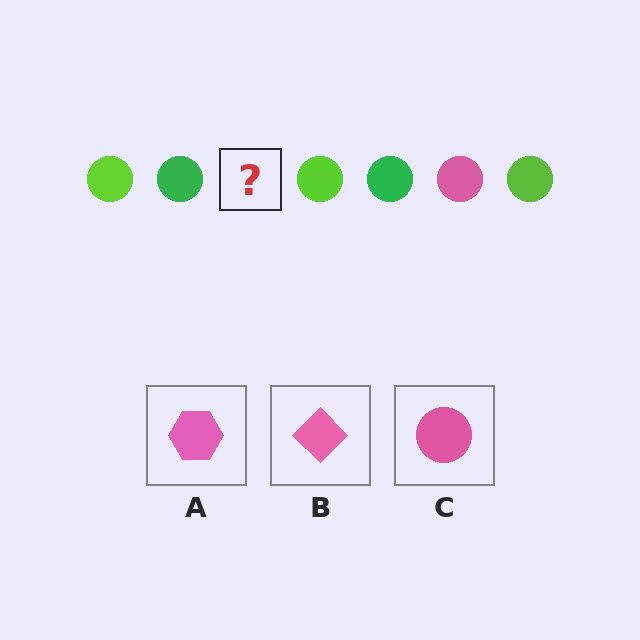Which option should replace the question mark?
Option C.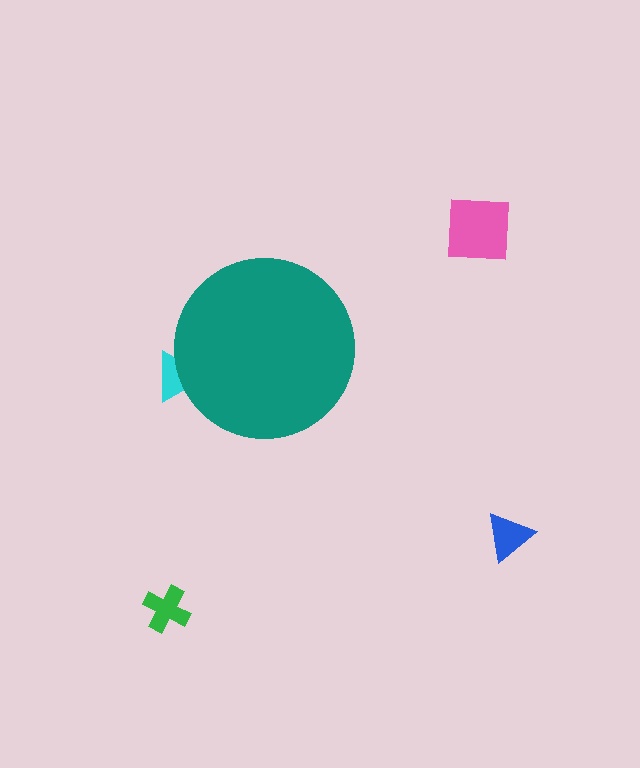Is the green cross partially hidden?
No, the green cross is fully visible.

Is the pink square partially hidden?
No, the pink square is fully visible.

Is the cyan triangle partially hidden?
Yes, the cyan triangle is partially hidden behind the teal circle.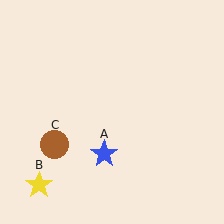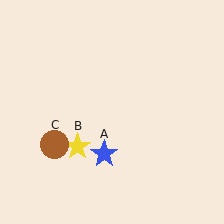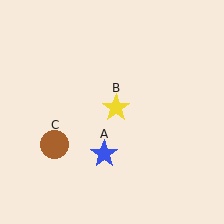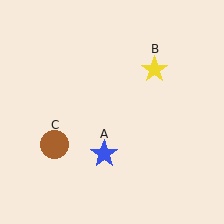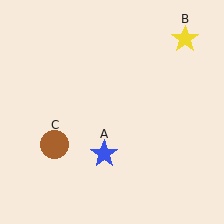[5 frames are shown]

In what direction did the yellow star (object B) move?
The yellow star (object B) moved up and to the right.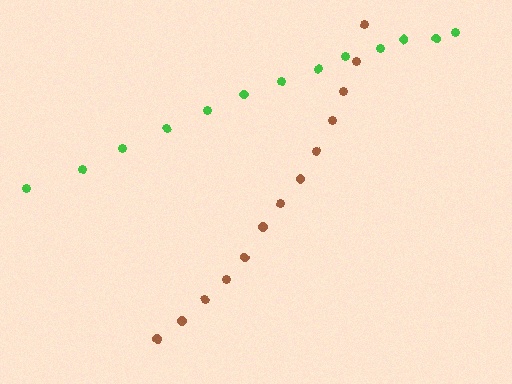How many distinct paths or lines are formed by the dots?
There are 2 distinct paths.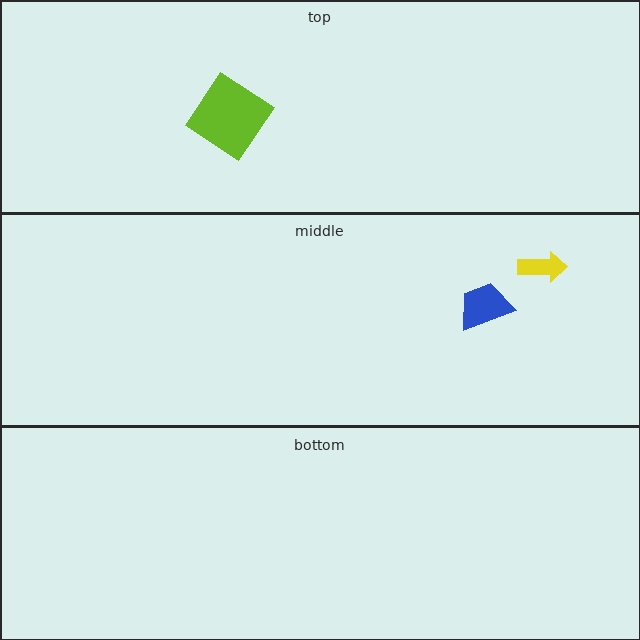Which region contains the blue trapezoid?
The middle region.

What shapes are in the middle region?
The blue trapezoid, the yellow arrow.